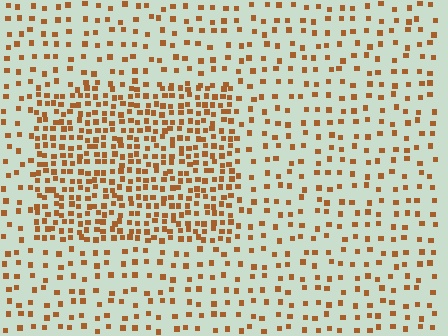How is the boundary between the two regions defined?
The boundary is defined by a change in element density (approximately 2.4x ratio). All elements are the same color, size, and shape.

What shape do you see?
I see a rectangle.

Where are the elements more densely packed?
The elements are more densely packed inside the rectangle boundary.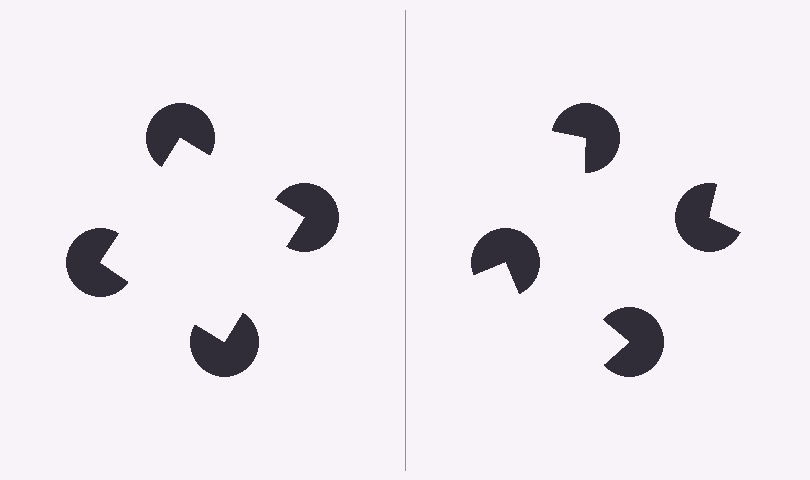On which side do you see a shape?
An illusory square appears on the left side. On the right side the wedge cuts are rotated, so no coherent shape forms.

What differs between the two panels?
The pac-man discs are positioned identically on both sides; only the wedge orientations differ. On the left they align to a square; on the right they are misaligned.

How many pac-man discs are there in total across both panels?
8 — 4 on each side.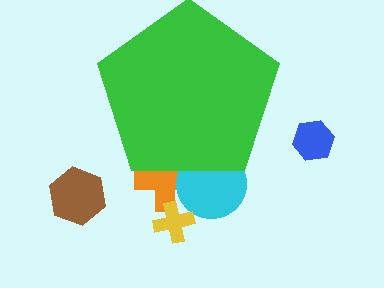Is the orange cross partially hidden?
Yes, the orange cross is partially hidden behind the green pentagon.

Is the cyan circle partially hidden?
Yes, the cyan circle is partially hidden behind the green pentagon.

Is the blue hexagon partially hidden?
No, the blue hexagon is fully visible.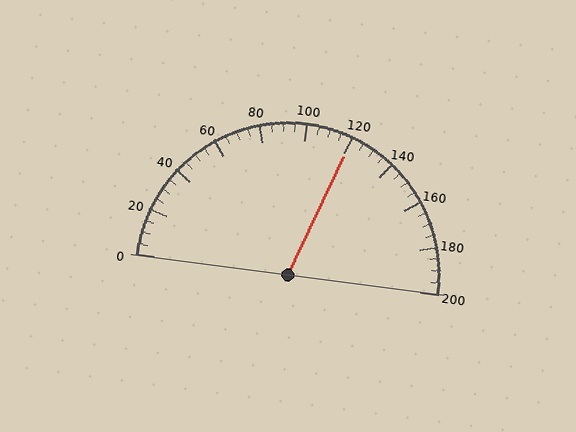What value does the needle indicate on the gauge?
The needle indicates approximately 120.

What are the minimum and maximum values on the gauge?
The gauge ranges from 0 to 200.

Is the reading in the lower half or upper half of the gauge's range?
The reading is in the upper half of the range (0 to 200).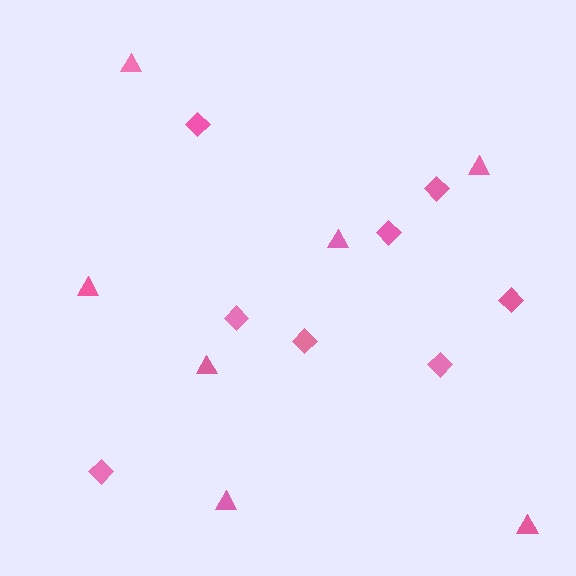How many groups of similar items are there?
There are 2 groups: one group of diamonds (8) and one group of triangles (7).